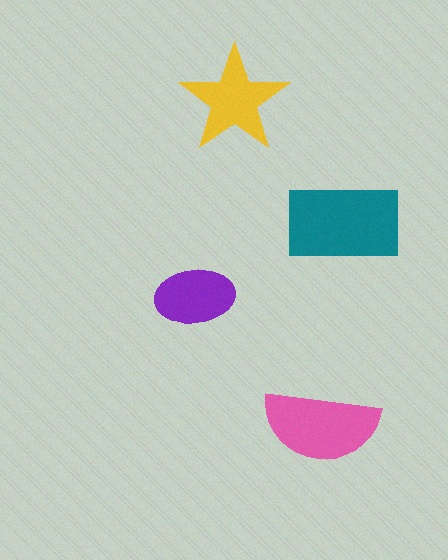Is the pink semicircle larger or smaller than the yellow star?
Larger.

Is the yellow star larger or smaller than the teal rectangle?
Smaller.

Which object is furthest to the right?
The teal rectangle is rightmost.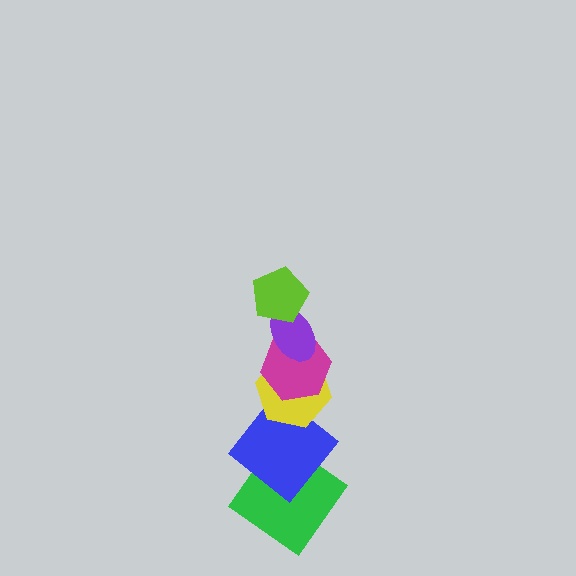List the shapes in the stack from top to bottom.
From top to bottom: the lime pentagon, the purple ellipse, the magenta hexagon, the yellow hexagon, the blue diamond, the green diamond.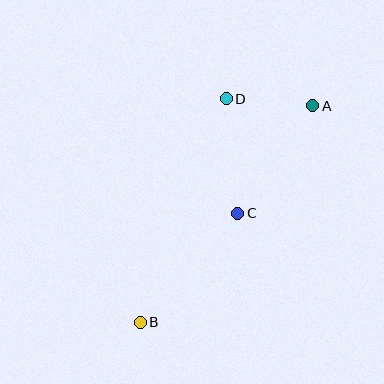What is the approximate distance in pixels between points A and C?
The distance between A and C is approximately 131 pixels.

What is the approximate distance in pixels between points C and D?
The distance between C and D is approximately 115 pixels.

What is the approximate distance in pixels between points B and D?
The distance between B and D is approximately 240 pixels.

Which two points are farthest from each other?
Points A and B are farthest from each other.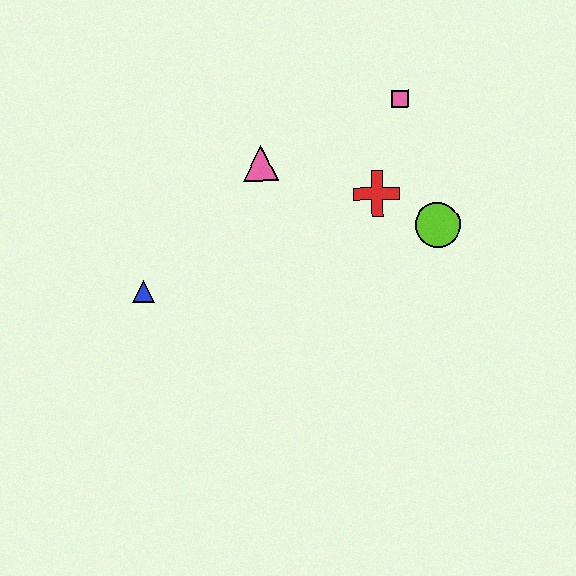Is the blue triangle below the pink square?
Yes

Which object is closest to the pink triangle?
The red cross is closest to the pink triangle.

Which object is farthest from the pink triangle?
The lime circle is farthest from the pink triangle.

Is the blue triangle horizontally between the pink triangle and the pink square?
No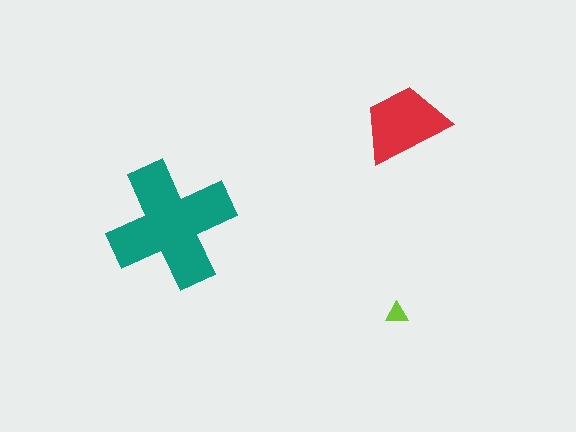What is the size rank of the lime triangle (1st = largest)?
3rd.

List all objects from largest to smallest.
The teal cross, the red trapezoid, the lime triangle.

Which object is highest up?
The red trapezoid is topmost.